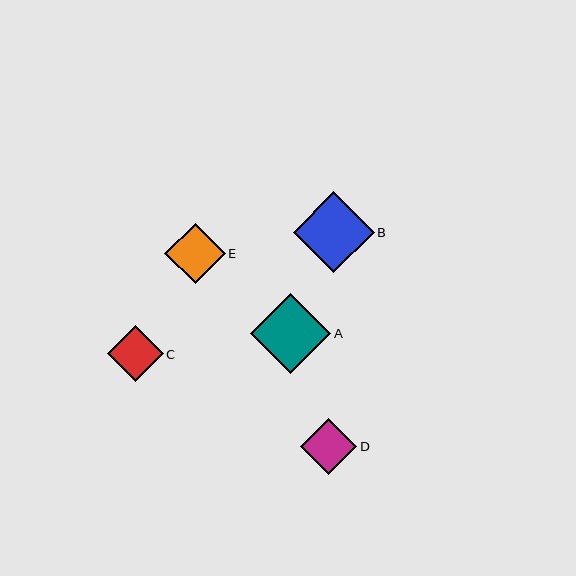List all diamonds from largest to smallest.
From largest to smallest: B, A, E, D, C.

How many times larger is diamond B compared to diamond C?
Diamond B is approximately 1.5 times the size of diamond C.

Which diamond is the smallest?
Diamond C is the smallest with a size of approximately 55 pixels.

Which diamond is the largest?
Diamond B is the largest with a size of approximately 81 pixels.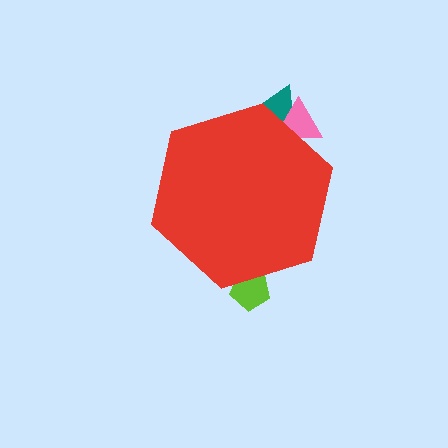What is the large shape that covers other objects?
A red hexagon.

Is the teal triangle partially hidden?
Yes, the teal triangle is partially hidden behind the red hexagon.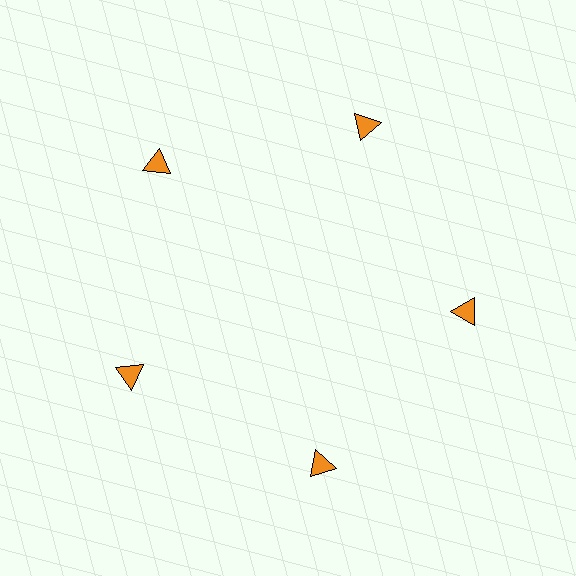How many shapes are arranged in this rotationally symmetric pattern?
There are 5 shapes, arranged in 5 groups of 1.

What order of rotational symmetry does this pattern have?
This pattern has 5-fold rotational symmetry.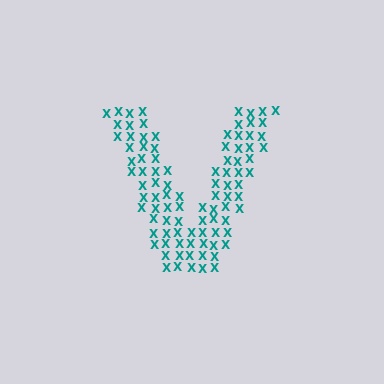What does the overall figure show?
The overall figure shows the letter V.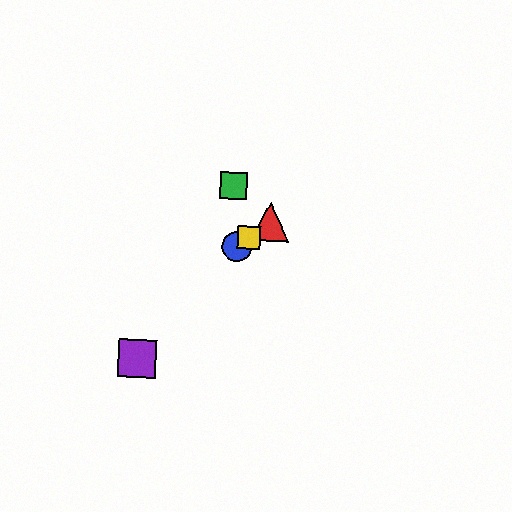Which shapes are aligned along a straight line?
The red triangle, the blue circle, the yellow square are aligned along a straight line.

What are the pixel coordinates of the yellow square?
The yellow square is at (249, 237).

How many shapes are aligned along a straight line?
3 shapes (the red triangle, the blue circle, the yellow square) are aligned along a straight line.